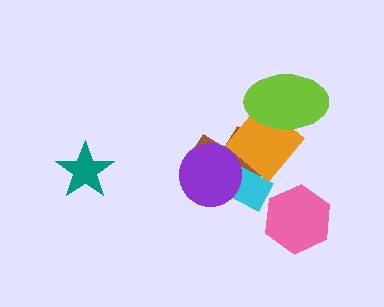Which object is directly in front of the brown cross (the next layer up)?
The cyan rectangle is directly in front of the brown cross.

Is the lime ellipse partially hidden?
No, no other shape covers it.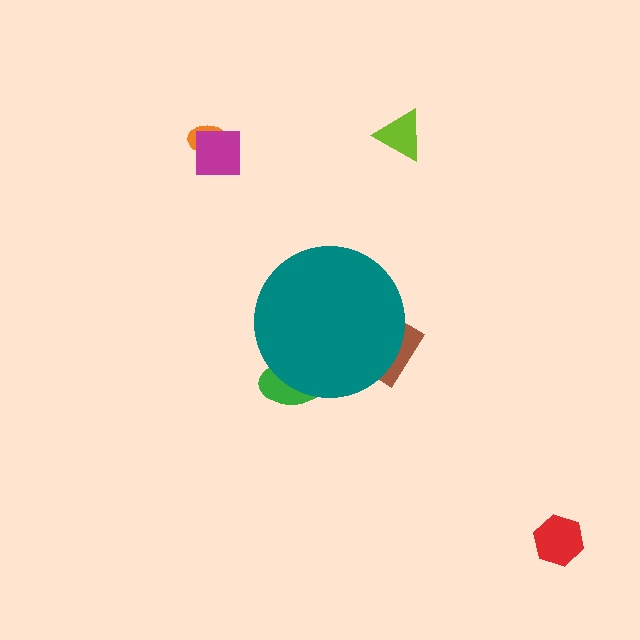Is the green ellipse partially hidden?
Yes, the green ellipse is partially hidden behind the teal circle.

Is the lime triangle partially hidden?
No, the lime triangle is fully visible.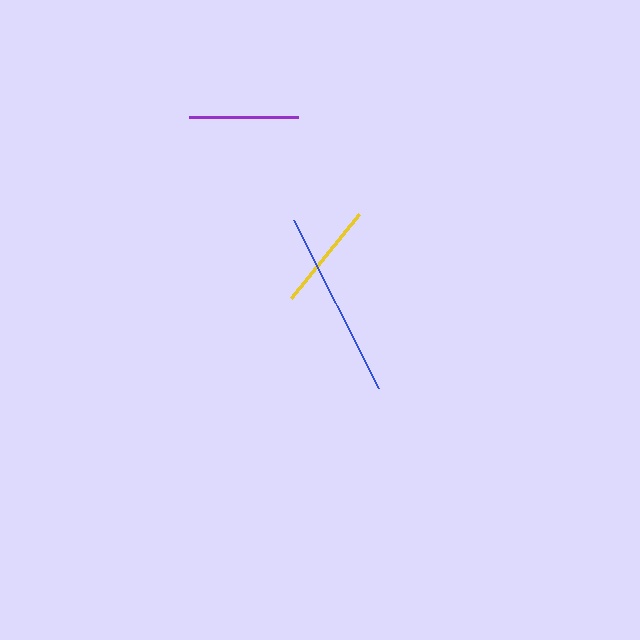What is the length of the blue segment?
The blue segment is approximately 188 pixels long.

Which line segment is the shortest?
The yellow line is the shortest at approximately 109 pixels.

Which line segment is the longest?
The blue line is the longest at approximately 188 pixels.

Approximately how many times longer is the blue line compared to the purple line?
The blue line is approximately 1.7 times the length of the purple line.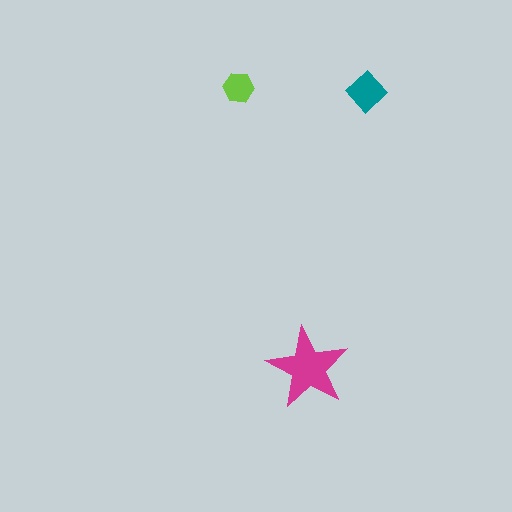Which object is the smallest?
The lime hexagon.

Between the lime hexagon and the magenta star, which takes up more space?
The magenta star.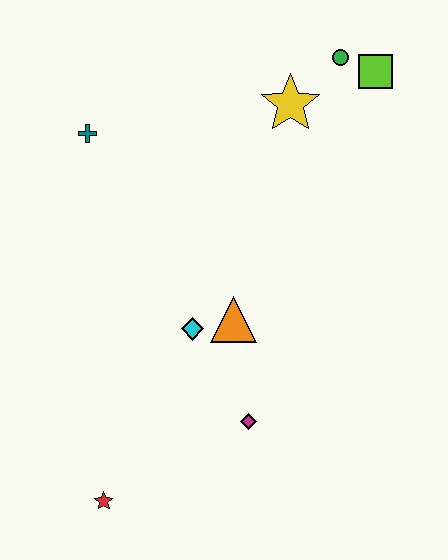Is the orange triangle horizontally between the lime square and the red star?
Yes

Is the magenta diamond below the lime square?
Yes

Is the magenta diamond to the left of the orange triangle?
No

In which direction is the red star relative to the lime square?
The red star is below the lime square.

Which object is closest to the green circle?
The lime square is closest to the green circle.